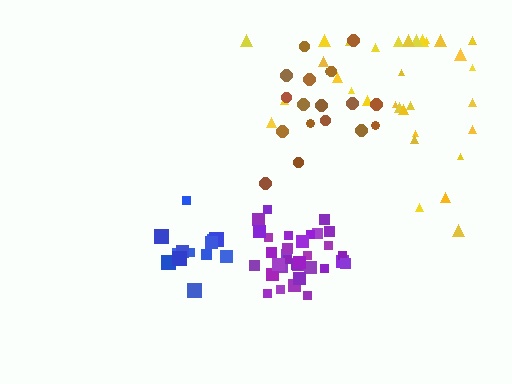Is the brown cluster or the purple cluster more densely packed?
Purple.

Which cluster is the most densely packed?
Purple.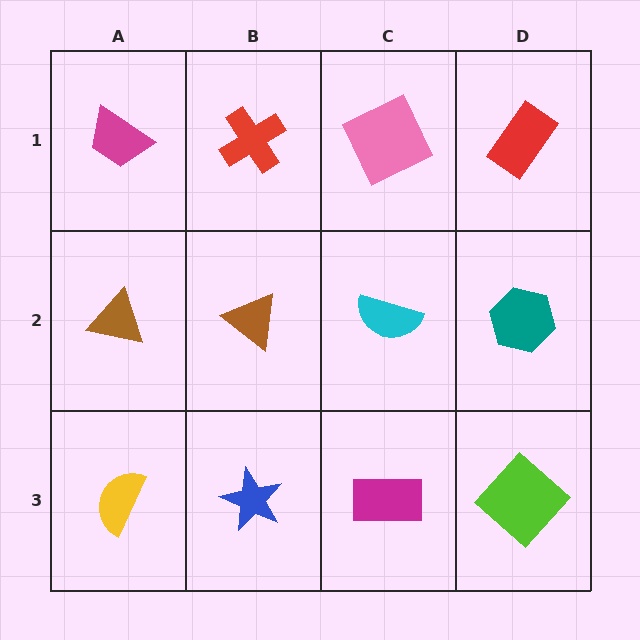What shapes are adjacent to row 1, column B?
A brown triangle (row 2, column B), a magenta trapezoid (row 1, column A), a pink square (row 1, column C).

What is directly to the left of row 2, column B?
A brown triangle.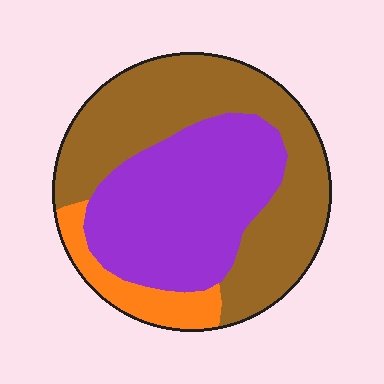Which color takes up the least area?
Orange, at roughly 10%.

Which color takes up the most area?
Brown, at roughly 50%.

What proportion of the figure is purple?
Purple takes up about two fifths (2/5) of the figure.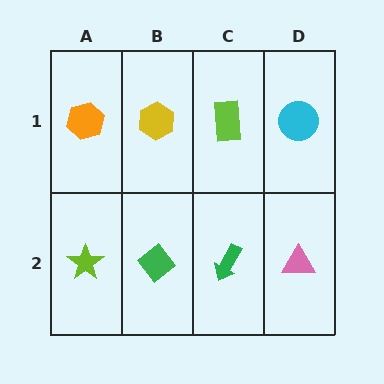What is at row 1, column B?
A yellow hexagon.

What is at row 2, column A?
A lime star.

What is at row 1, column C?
A lime rectangle.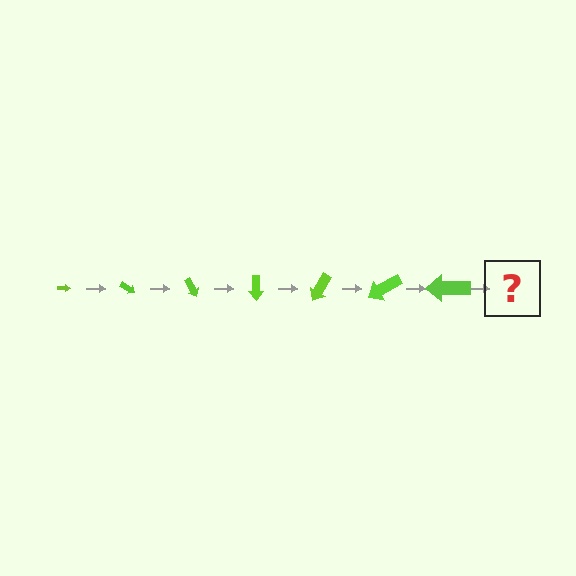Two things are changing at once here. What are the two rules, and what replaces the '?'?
The two rules are that the arrow grows larger each step and it rotates 30 degrees each step. The '?' should be an arrow, larger than the previous one and rotated 210 degrees from the start.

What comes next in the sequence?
The next element should be an arrow, larger than the previous one and rotated 210 degrees from the start.